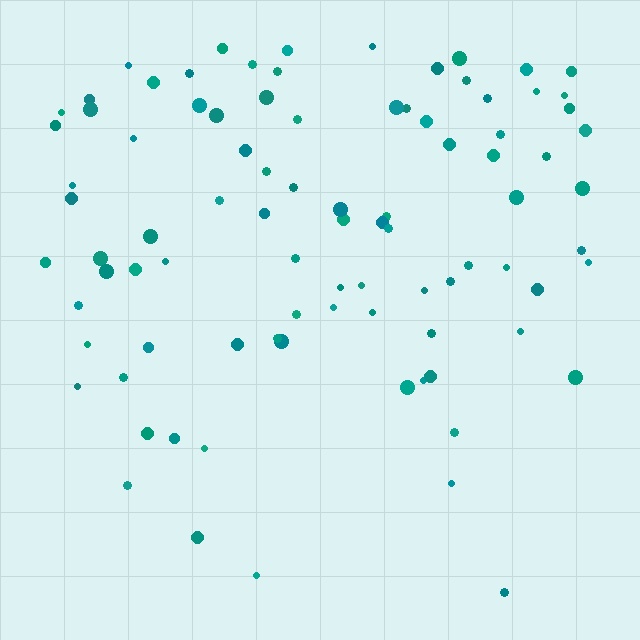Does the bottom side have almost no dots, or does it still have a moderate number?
Still a moderate number, just noticeably fewer than the top.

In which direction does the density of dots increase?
From bottom to top, with the top side densest.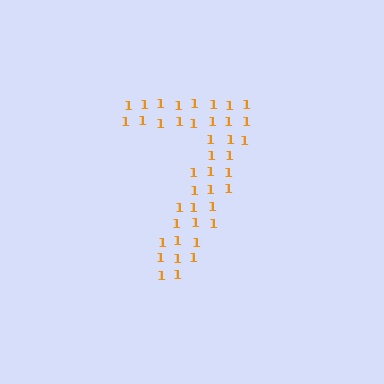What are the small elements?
The small elements are digit 1's.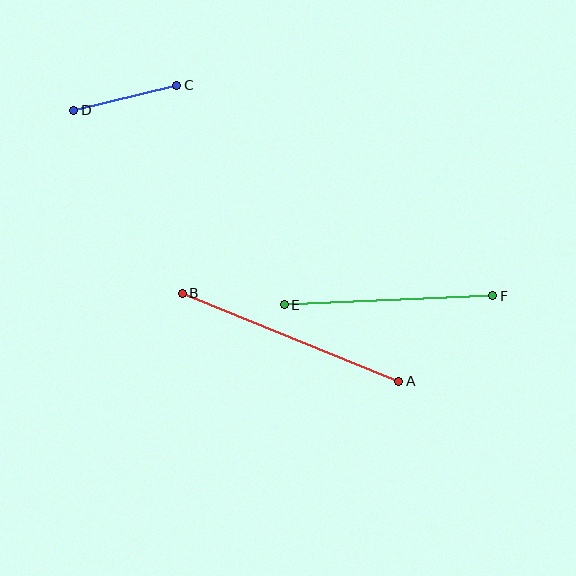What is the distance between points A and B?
The distance is approximately 234 pixels.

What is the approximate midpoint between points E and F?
The midpoint is at approximately (388, 300) pixels.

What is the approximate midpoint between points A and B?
The midpoint is at approximately (290, 337) pixels.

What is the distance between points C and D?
The distance is approximately 106 pixels.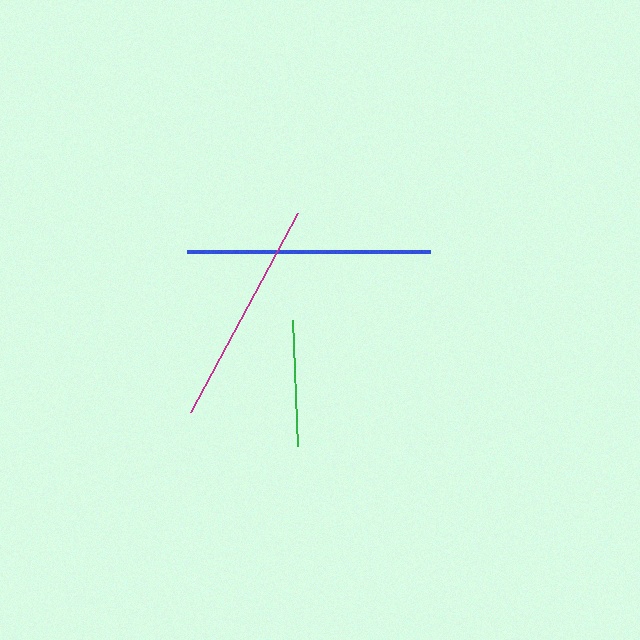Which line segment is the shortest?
The green line is the shortest at approximately 127 pixels.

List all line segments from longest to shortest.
From longest to shortest: blue, magenta, green.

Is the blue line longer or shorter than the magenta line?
The blue line is longer than the magenta line.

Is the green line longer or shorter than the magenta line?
The magenta line is longer than the green line.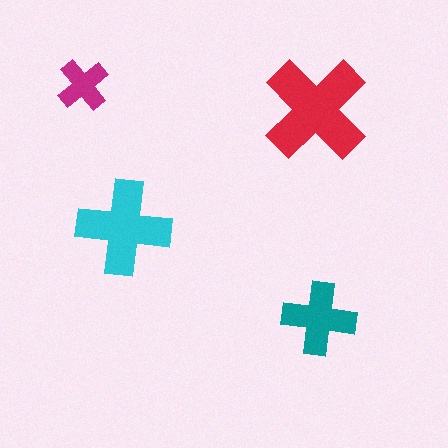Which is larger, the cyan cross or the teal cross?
The cyan one.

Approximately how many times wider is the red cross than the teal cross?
About 1.5 times wider.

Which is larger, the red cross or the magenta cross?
The red one.